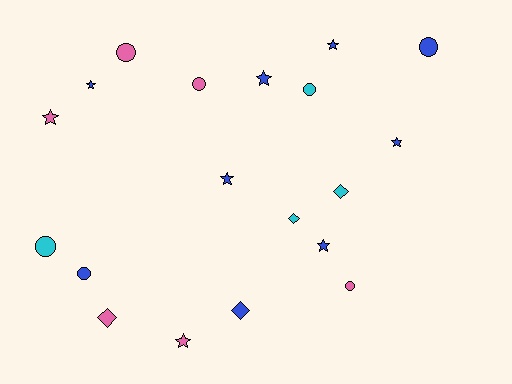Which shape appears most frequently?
Star, with 8 objects.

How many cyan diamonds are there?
There are 2 cyan diamonds.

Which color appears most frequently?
Blue, with 9 objects.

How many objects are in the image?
There are 19 objects.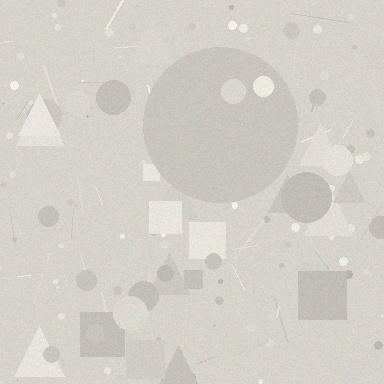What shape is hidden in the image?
A circle is hidden in the image.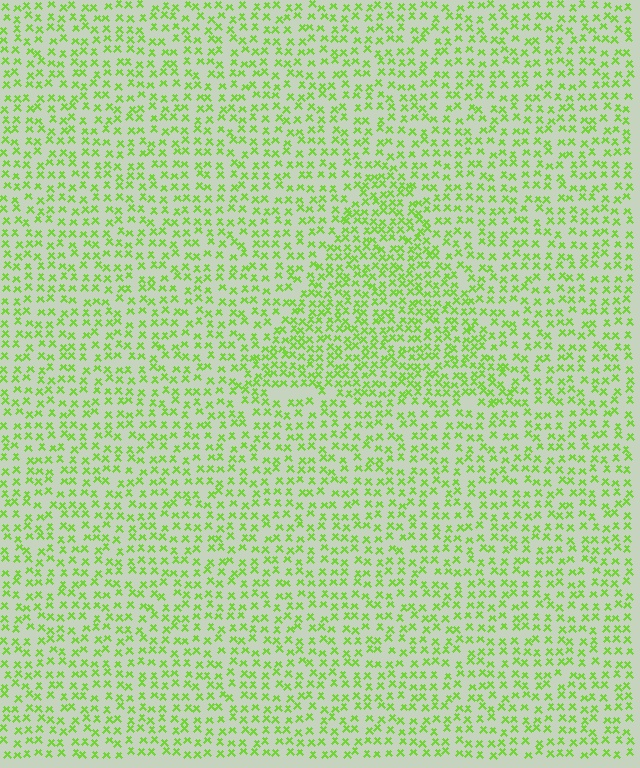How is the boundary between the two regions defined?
The boundary is defined by a change in element density (approximately 1.6x ratio). All elements are the same color, size, and shape.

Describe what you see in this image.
The image contains small lime elements arranged at two different densities. A triangle-shaped region is visible where the elements are more densely packed than the surrounding area.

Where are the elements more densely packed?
The elements are more densely packed inside the triangle boundary.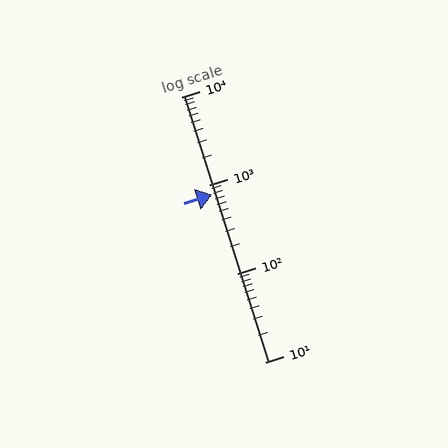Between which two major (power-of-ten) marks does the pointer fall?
The pointer is between 100 and 1000.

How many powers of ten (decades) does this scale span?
The scale spans 3 decades, from 10 to 10000.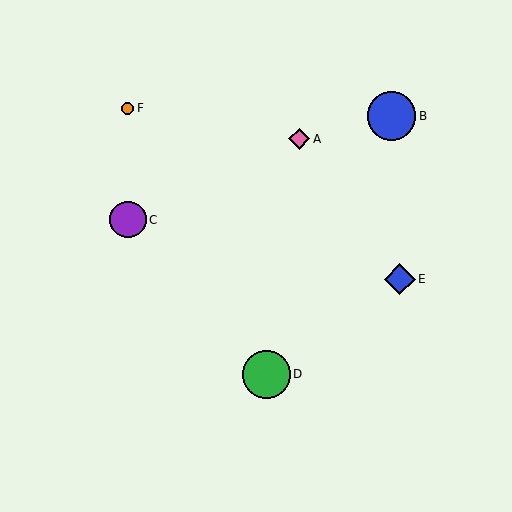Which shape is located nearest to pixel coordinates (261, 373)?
The green circle (labeled D) at (266, 374) is nearest to that location.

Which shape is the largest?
The blue circle (labeled B) is the largest.